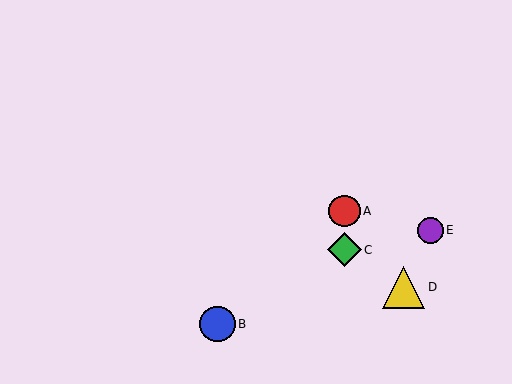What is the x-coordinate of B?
Object B is at x≈218.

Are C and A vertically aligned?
Yes, both are at x≈344.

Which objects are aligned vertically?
Objects A, C are aligned vertically.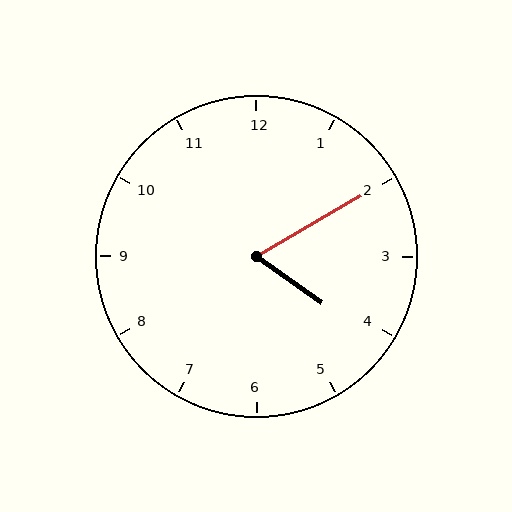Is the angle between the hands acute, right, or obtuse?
It is acute.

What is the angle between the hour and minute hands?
Approximately 65 degrees.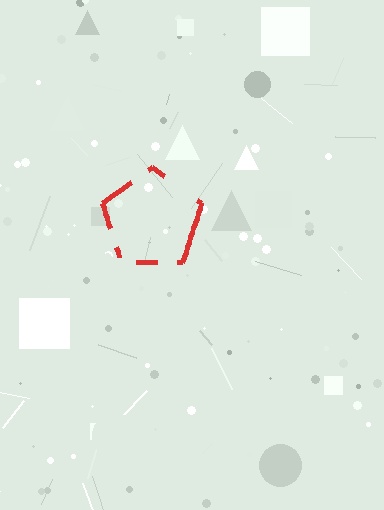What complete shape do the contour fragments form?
The contour fragments form a pentagon.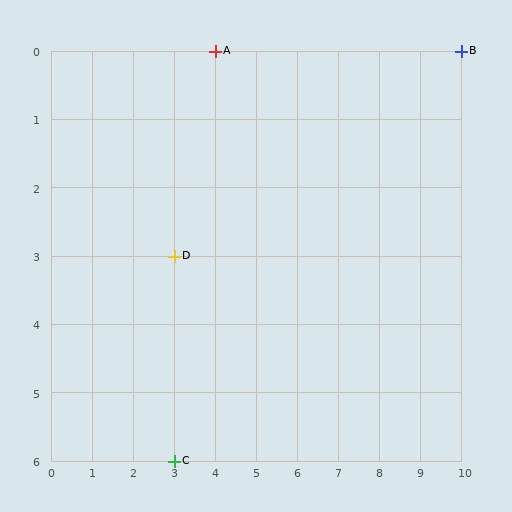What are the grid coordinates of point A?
Point A is at grid coordinates (4, 0).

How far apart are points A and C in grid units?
Points A and C are 1 column and 6 rows apart (about 6.1 grid units diagonally).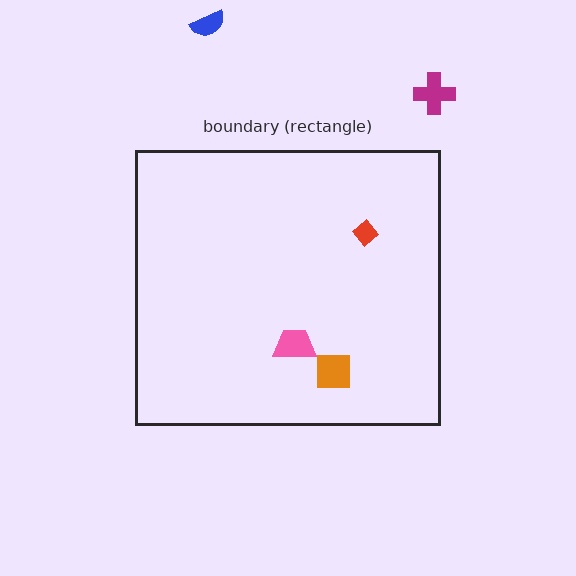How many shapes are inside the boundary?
3 inside, 2 outside.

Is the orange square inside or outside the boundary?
Inside.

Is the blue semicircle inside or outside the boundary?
Outside.